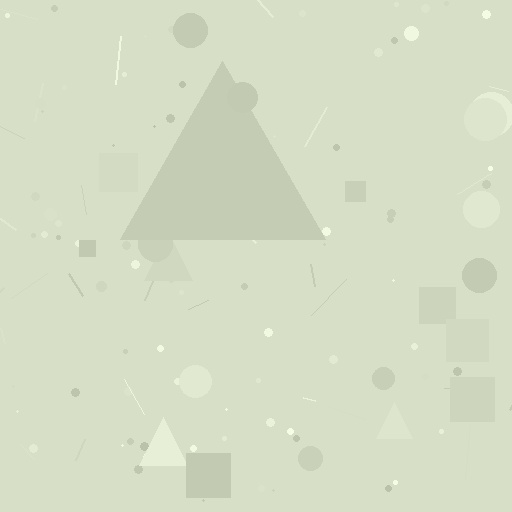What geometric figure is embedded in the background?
A triangle is embedded in the background.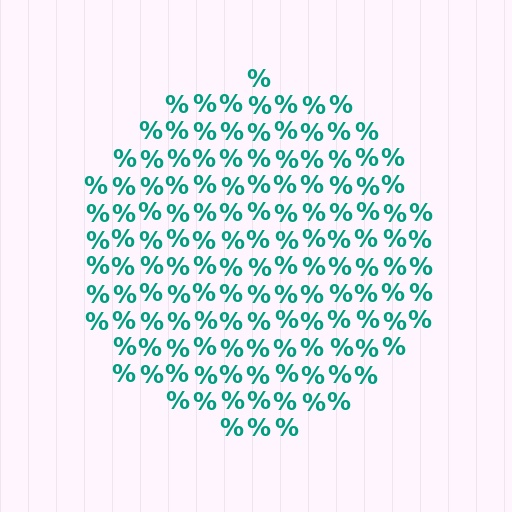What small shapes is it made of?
It is made of small percent signs.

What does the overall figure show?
The overall figure shows a circle.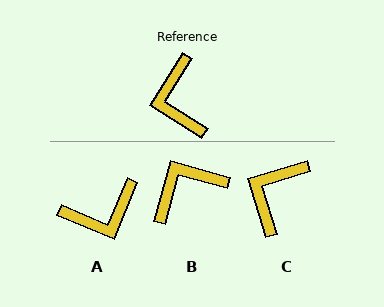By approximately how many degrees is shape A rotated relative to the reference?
Approximately 100 degrees counter-clockwise.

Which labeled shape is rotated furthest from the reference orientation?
A, about 100 degrees away.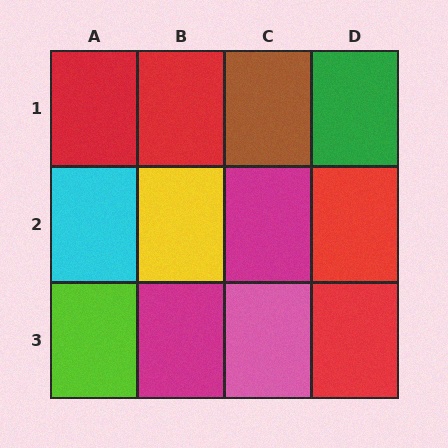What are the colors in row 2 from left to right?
Cyan, yellow, magenta, red.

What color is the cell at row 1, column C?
Brown.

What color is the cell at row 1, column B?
Red.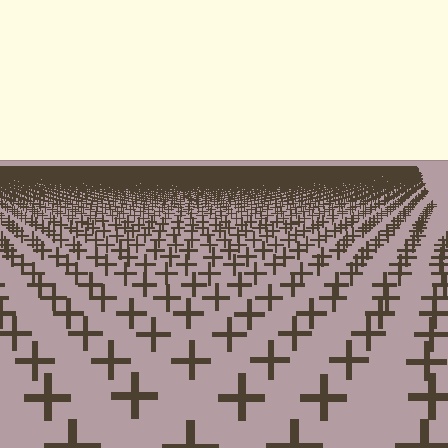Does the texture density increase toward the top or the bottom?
Density increases toward the top.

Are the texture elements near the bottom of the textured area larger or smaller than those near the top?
Larger. Near the bottom, elements are closer to the viewer and appear at a bigger on-screen size.